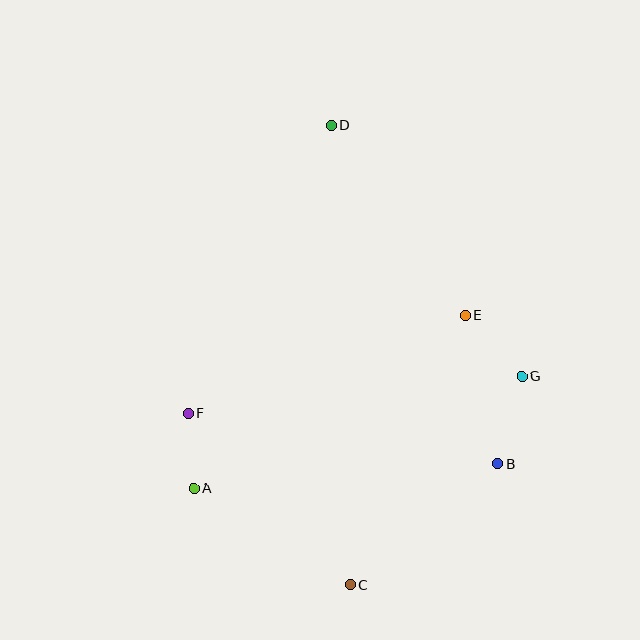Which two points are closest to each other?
Points A and F are closest to each other.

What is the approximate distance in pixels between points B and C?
The distance between B and C is approximately 190 pixels.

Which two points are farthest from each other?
Points C and D are farthest from each other.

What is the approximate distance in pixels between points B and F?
The distance between B and F is approximately 314 pixels.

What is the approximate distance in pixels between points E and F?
The distance between E and F is approximately 294 pixels.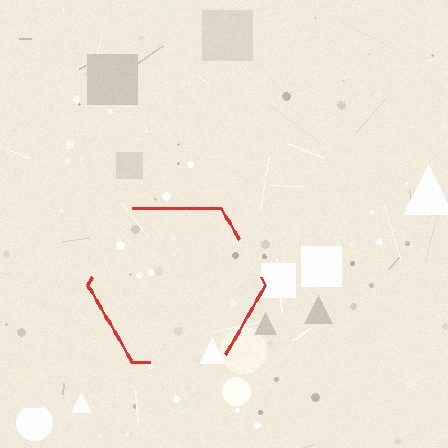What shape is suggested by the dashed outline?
The dashed outline suggests a hexagon.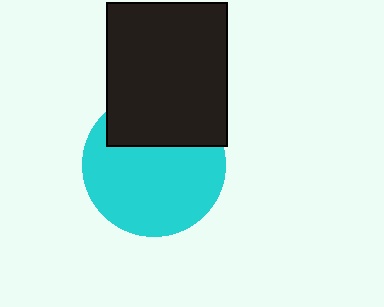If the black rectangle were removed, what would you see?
You would see the complete cyan circle.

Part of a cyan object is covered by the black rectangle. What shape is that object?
It is a circle.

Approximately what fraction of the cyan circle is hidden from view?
Roughly 32% of the cyan circle is hidden behind the black rectangle.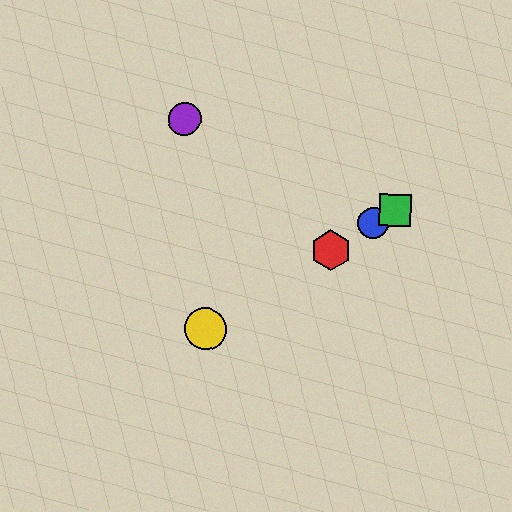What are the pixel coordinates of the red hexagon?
The red hexagon is at (331, 250).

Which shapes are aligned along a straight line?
The red hexagon, the blue circle, the green square, the yellow circle are aligned along a straight line.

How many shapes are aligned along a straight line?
4 shapes (the red hexagon, the blue circle, the green square, the yellow circle) are aligned along a straight line.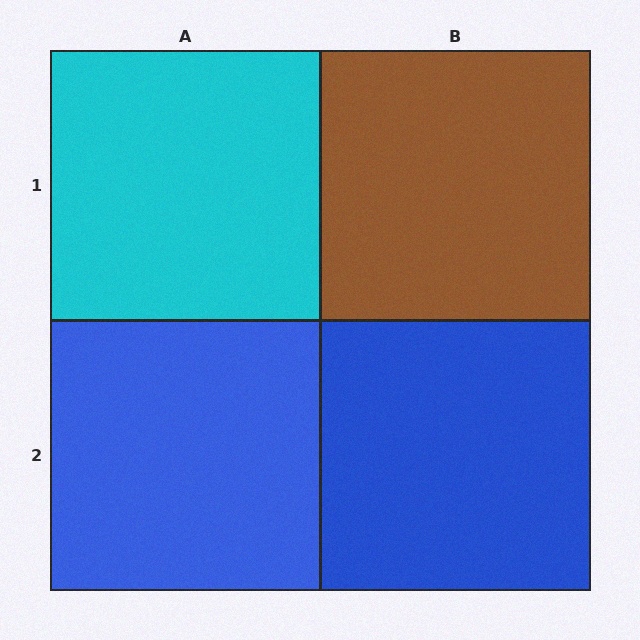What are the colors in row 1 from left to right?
Cyan, brown.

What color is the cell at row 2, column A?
Blue.